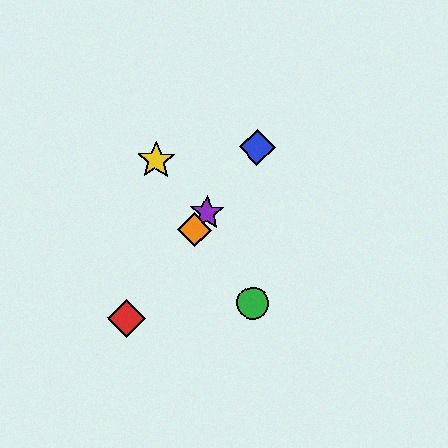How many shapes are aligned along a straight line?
4 shapes (the red diamond, the blue diamond, the purple star, the orange diamond) are aligned along a straight line.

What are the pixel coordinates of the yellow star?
The yellow star is at (156, 160).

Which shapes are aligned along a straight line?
The red diamond, the blue diamond, the purple star, the orange diamond are aligned along a straight line.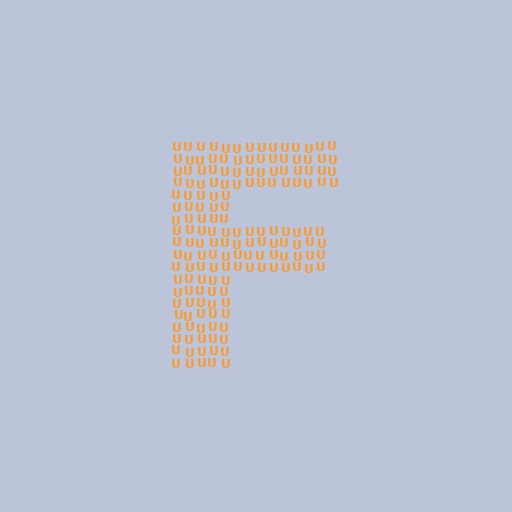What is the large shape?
The large shape is the letter F.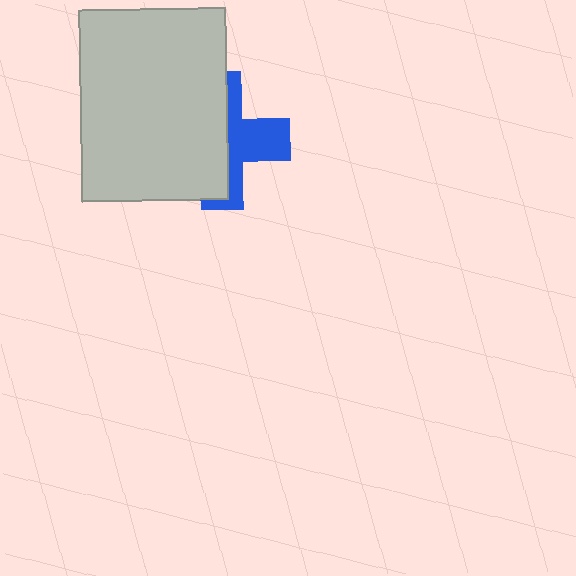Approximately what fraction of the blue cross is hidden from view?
Roughly 58% of the blue cross is hidden behind the light gray rectangle.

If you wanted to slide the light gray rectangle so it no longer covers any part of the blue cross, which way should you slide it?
Slide it left — that is the most direct way to separate the two shapes.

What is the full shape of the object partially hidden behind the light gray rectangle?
The partially hidden object is a blue cross.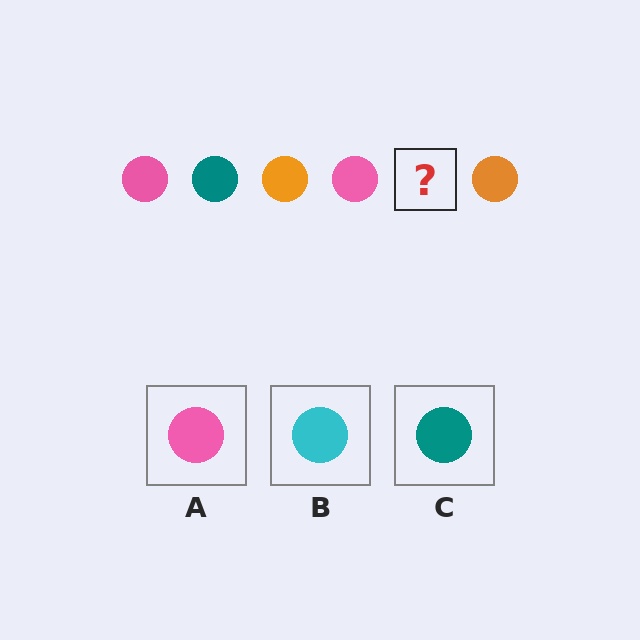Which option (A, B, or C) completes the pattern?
C.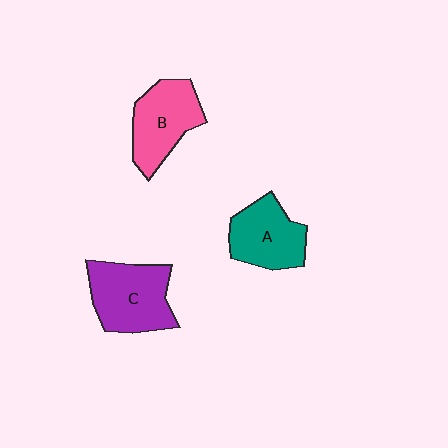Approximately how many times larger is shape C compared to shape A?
Approximately 1.2 times.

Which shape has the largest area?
Shape C (purple).